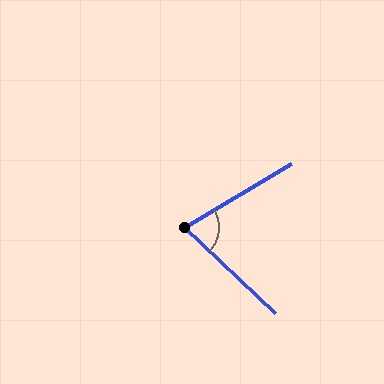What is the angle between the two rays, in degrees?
Approximately 75 degrees.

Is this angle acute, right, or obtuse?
It is acute.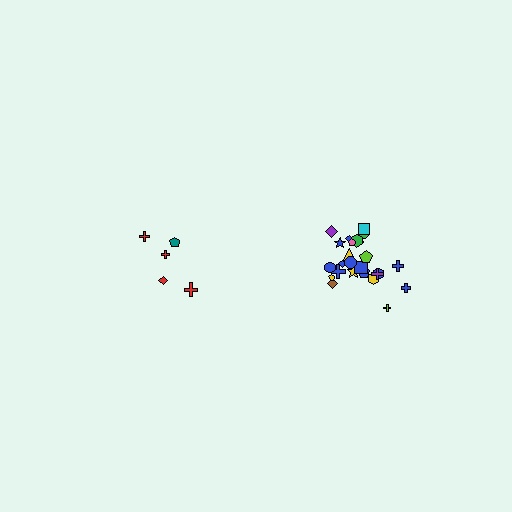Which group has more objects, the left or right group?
The right group.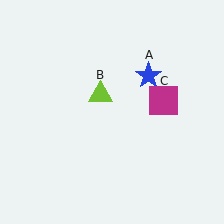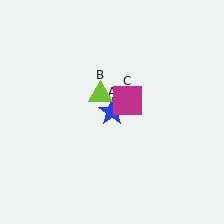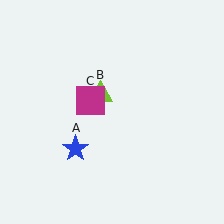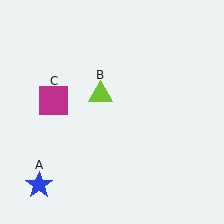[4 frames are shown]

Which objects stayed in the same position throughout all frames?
Lime triangle (object B) remained stationary.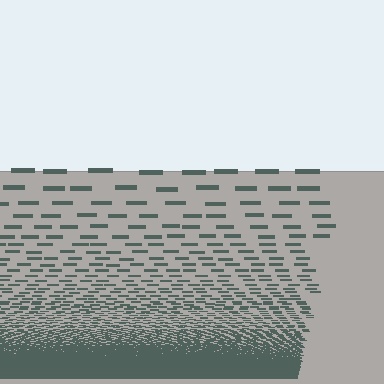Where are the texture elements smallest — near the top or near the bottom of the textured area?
Near the bottom.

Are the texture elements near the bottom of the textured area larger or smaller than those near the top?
Smaller. The gradient is inverted — elements near the bottom are smaller and denser.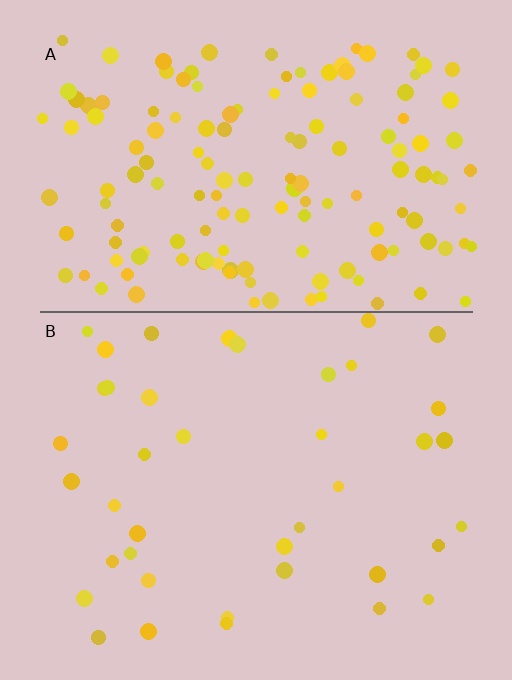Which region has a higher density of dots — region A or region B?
A (the top).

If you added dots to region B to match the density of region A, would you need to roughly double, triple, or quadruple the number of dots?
Approximately quadruple.